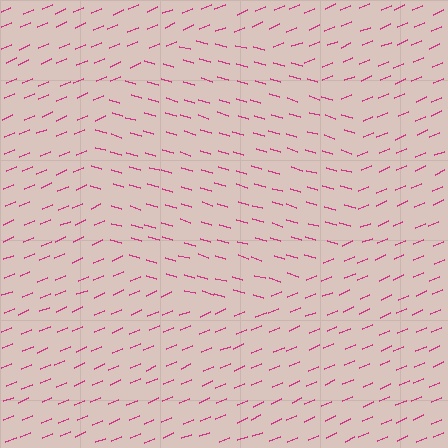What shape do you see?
I see a circle.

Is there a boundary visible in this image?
Yes, there is a texture boundary formed by a change in line orientation.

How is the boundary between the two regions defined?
The boundary is defined purely by a change in line orientation (approximately 39 degrees difference). All lines are the same color and thickness.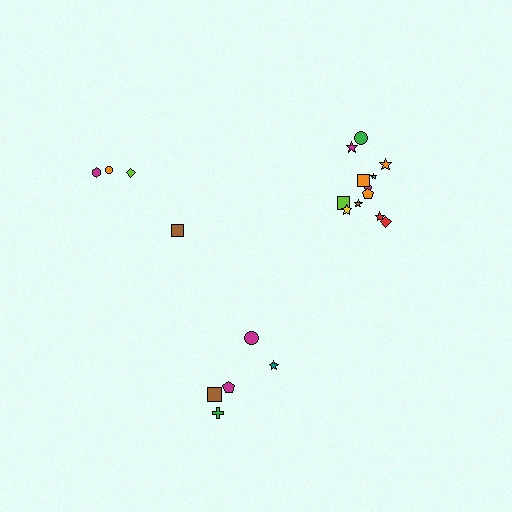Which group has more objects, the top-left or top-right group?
The top-right group.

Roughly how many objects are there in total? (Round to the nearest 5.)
Roughly 20 objects in total.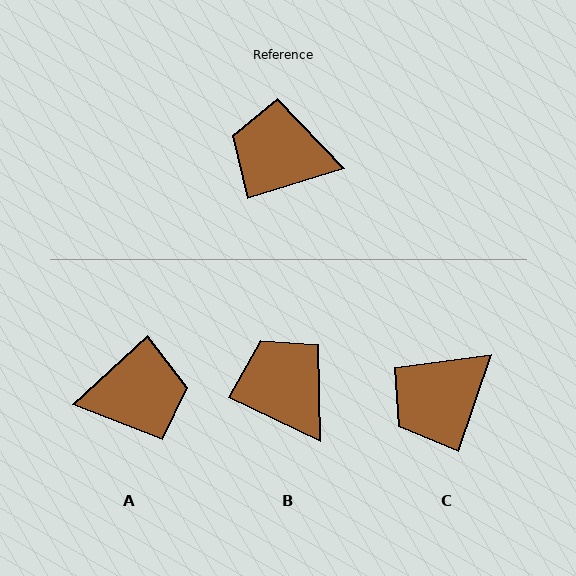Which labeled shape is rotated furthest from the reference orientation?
A, about 155 degrees away.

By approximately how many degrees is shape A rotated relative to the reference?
Approximately 155 degrees clockwise.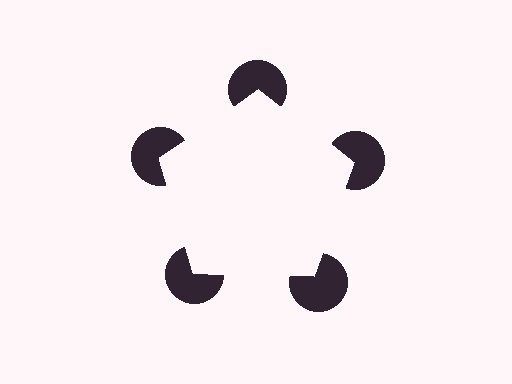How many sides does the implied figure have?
5 sides.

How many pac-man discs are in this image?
There are 5 — one at each vertex of the illusory pentagon.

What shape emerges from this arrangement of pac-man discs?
An illusory pentagon — its edges are inferred from the aligned wedge cuts in the pac-man discs, not physically drawn.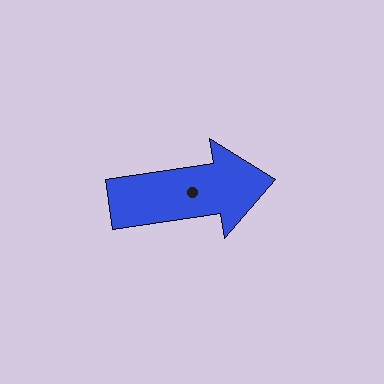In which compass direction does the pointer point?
East.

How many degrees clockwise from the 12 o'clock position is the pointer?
Approximately 82 degrees.